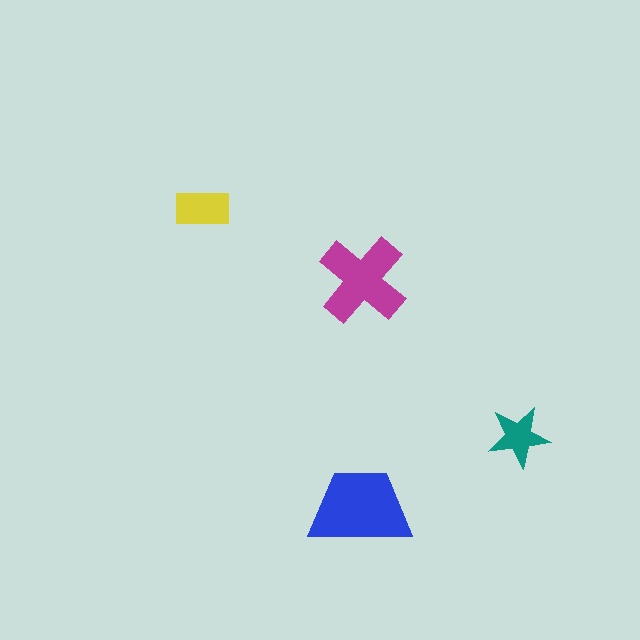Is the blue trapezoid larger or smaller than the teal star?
Larger.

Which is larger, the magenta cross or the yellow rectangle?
The magenta cross.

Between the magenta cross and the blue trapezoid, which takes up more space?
The blue trapezoid.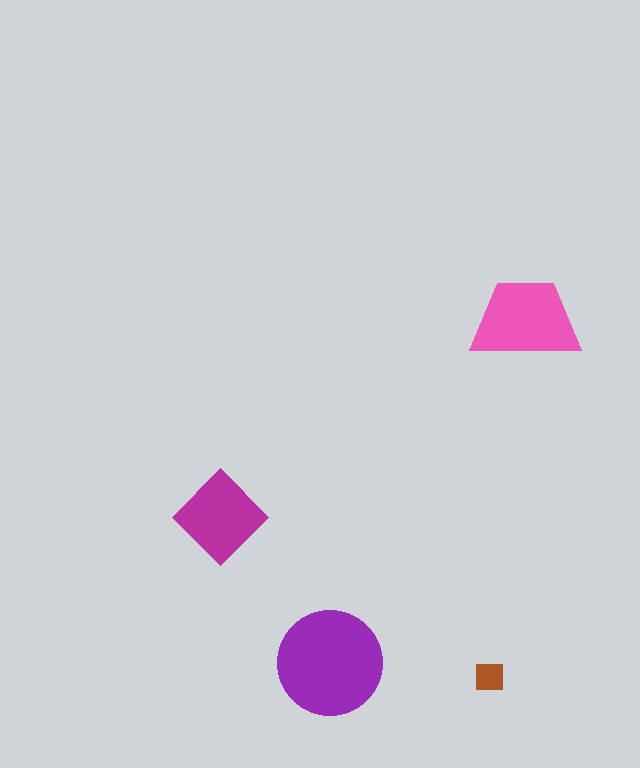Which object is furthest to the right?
The pink trapezoid is rightmost.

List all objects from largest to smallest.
The purple circle, the pink trapezoid, the magenta diamond, the brown square.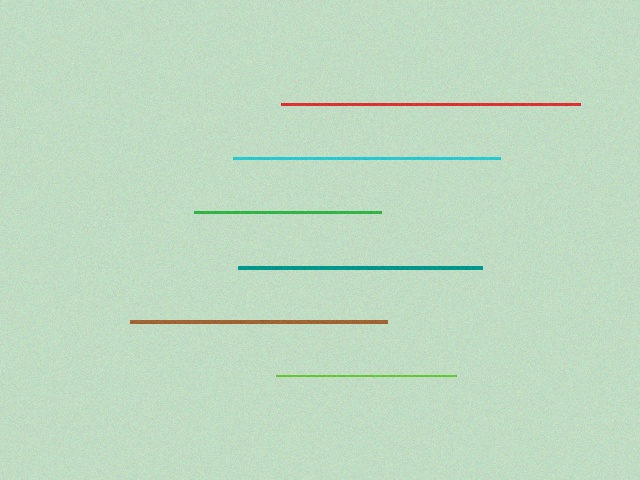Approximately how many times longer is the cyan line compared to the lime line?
The cyan line is approximately 1.5 times the length of the lime line.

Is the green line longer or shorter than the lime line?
The green line is longer than the lime line.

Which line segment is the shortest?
The lime line is the shortest at approximately 179 pixels.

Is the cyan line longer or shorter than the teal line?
The cyan line is longer than the teal line.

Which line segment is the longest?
The red line is the longest at approximately 298 pixels.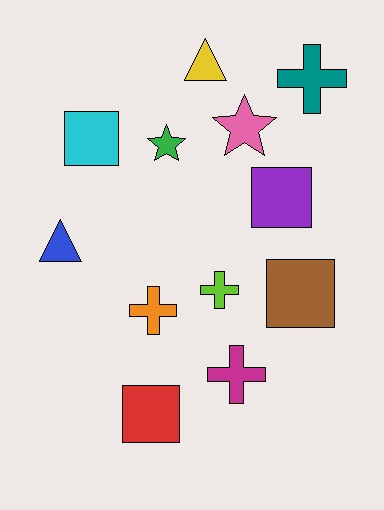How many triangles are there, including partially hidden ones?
There are 2 triangles.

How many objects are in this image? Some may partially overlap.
There are 12 objects.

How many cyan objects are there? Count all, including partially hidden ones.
There is 1 cyan object.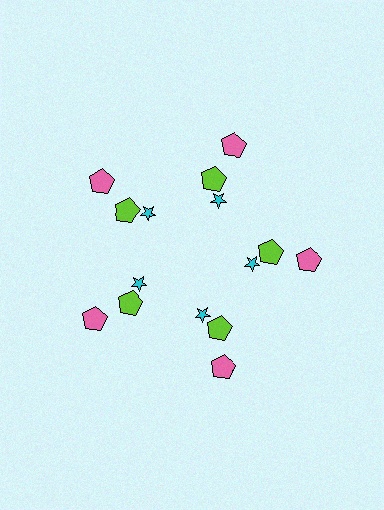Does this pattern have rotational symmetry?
Yes, this pattern has 5-fold rotational symmetry. It looks the same after rotating 72 degrees around the center.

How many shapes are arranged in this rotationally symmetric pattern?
There are 15 shapes, arranged in 5 groups of 3.